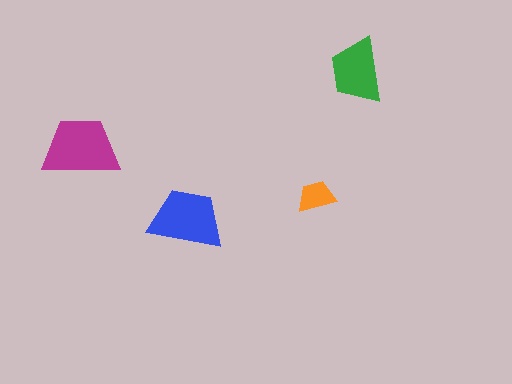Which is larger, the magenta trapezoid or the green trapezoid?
The magenta one.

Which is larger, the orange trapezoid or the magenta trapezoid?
The magenta one.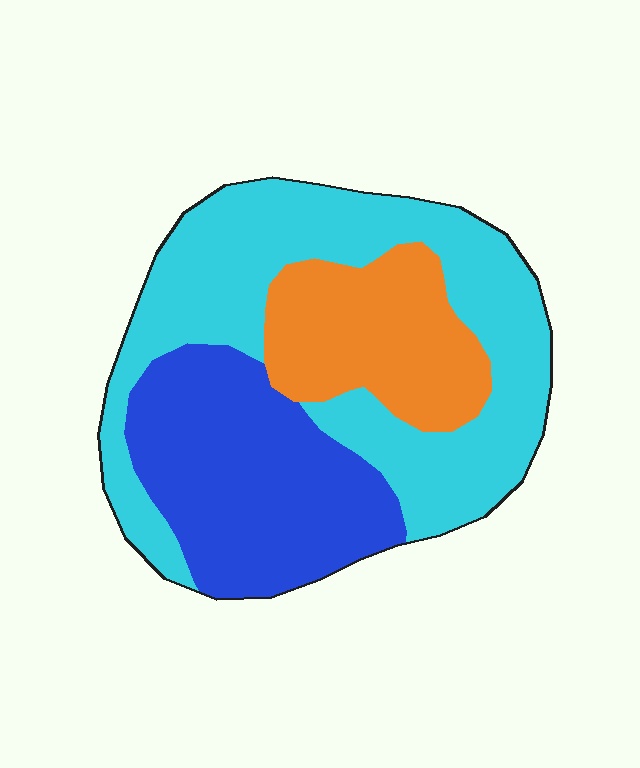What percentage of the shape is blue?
Blue covers about 30% of the shape.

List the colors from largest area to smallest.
From largest to smallest: cyan, blue, orange.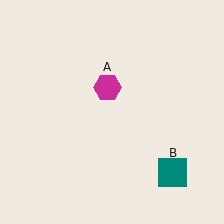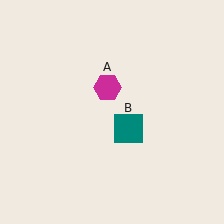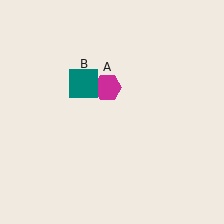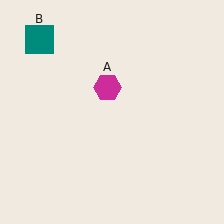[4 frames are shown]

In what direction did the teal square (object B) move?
The teal square (object B) moved up and to the left.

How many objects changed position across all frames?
1 object changed position: teal square (object B).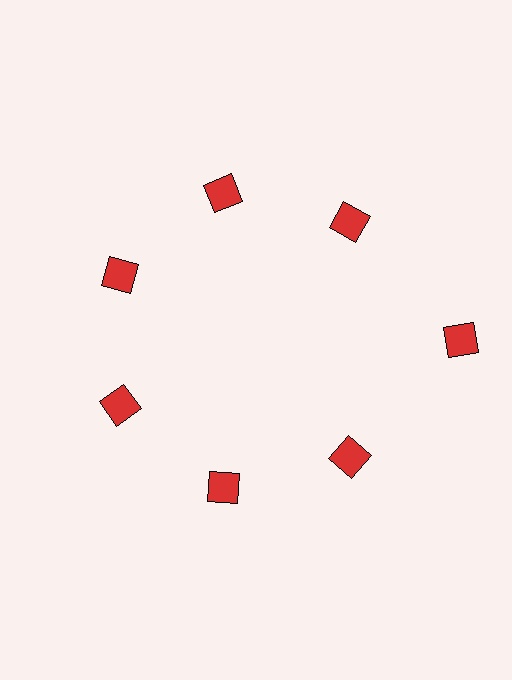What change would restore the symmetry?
The symmetry would be restored by moving it inward, back onto the ring so that all 7 diamonds sit at equal angles and equal distance from the center.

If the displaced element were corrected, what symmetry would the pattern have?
It would have 7-fold rotational symmetry — the pattern would map onto itself every 51 degrees.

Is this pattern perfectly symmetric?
No. The 7 red diamonds are arranged in a ring, but one element near the 3 o'clock position is pushed outward from the center, breaking the 7-fold rotational symmetry.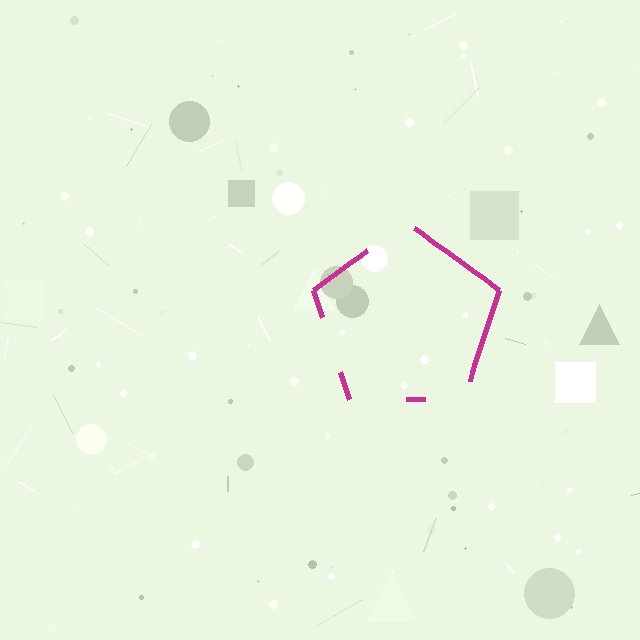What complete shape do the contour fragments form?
The contour fragments form a pentagon.